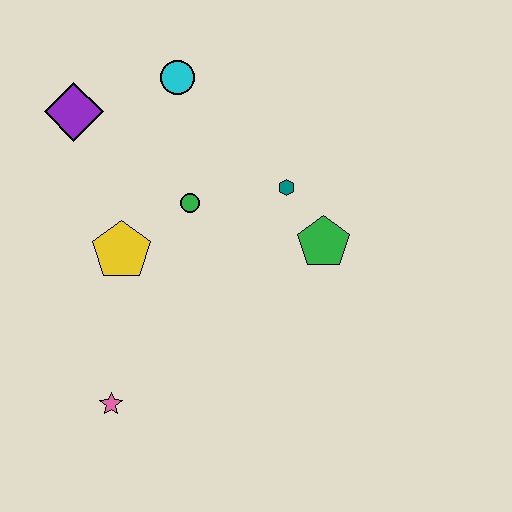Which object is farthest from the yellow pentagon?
The green pentagon is farthest from the yellow pentagon.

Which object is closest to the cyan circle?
The purple diamond is closest to the cyan circle.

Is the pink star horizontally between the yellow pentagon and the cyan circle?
No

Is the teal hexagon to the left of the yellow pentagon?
No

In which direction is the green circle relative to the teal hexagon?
The green circle is to the left of the teal hexagon.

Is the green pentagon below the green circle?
Yes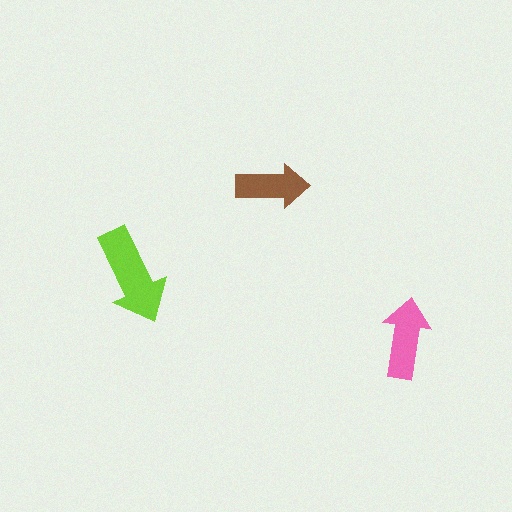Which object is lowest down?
The pink arrow is bottommost.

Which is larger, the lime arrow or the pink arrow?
The lime one.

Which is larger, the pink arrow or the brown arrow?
The pink one.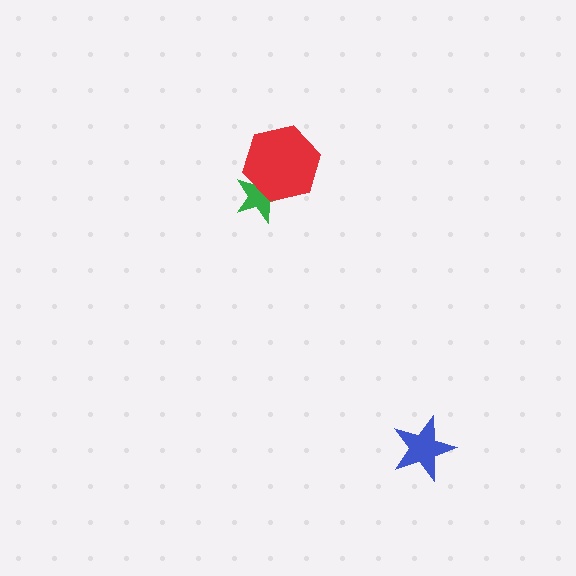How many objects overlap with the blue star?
0 objects overlap with the blue star.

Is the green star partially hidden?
Yes, it is partially covered by another shape.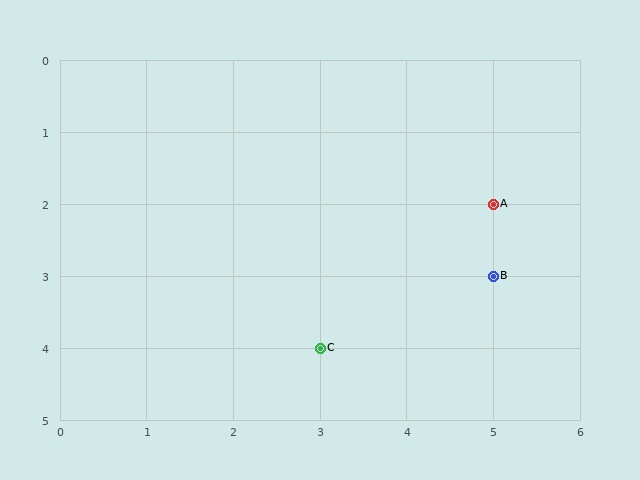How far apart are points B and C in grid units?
Points B and C are 2 columns and 1 row apart (about 2.2 grid units diagonally).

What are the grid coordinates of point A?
Point A is at grid coordinates (5, 2).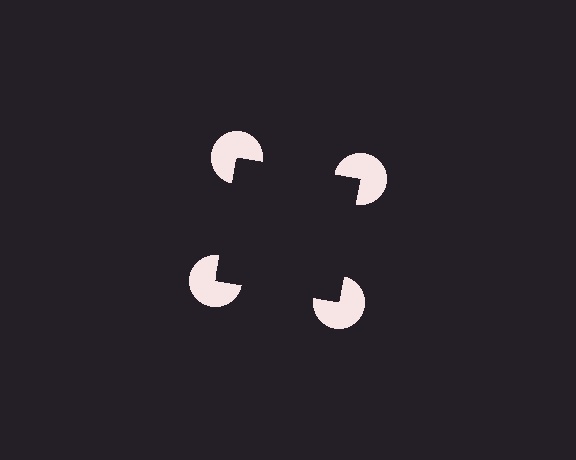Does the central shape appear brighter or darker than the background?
It typically appears slightly darker than the background, even though no actual brightness change is drawn.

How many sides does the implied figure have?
4 sides.